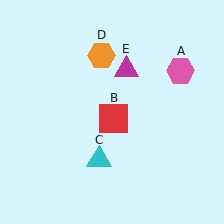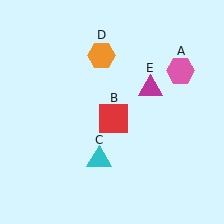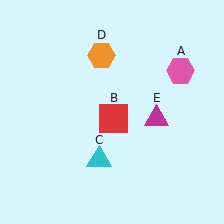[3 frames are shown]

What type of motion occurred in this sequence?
The magenta triangle (object E) rotated clockwise around the center of the scene.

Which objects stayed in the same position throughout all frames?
Pink hexagon (object A) and red square (object B) and cyan triangle (object C) and orange hexagon (object D) remained stationary.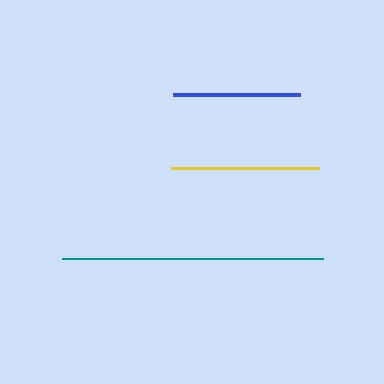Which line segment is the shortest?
The blue line is the shortest at approximately 127 pixels.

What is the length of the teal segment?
The teal segment is approximately 261 pixels long.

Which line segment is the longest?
The teal line is the longest at approximately 261 pixels.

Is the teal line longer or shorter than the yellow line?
The teal line is longer than the yellow line.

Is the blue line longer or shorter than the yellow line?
The yellow line is longer than the blue line.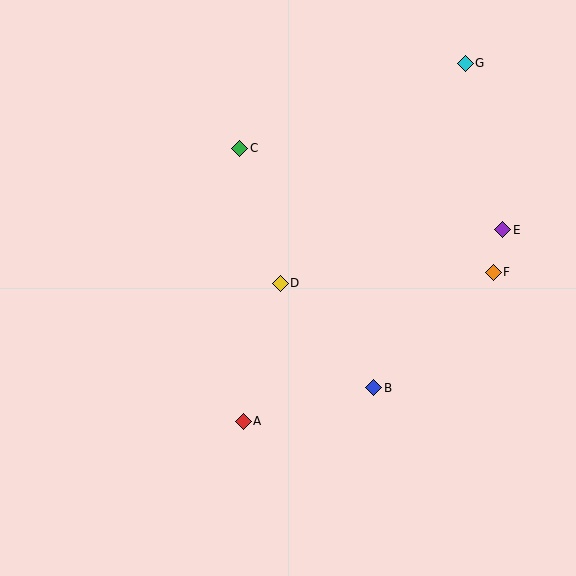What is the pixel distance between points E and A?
The distance between E and A is 322 pixels.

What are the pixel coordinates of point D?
Point D is at (280, 283).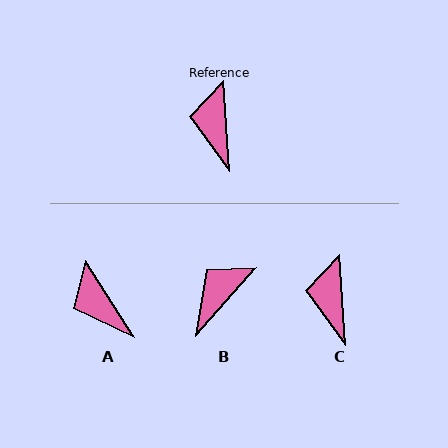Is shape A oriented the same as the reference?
No, it is off by about 29 degrees.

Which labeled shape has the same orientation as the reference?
C.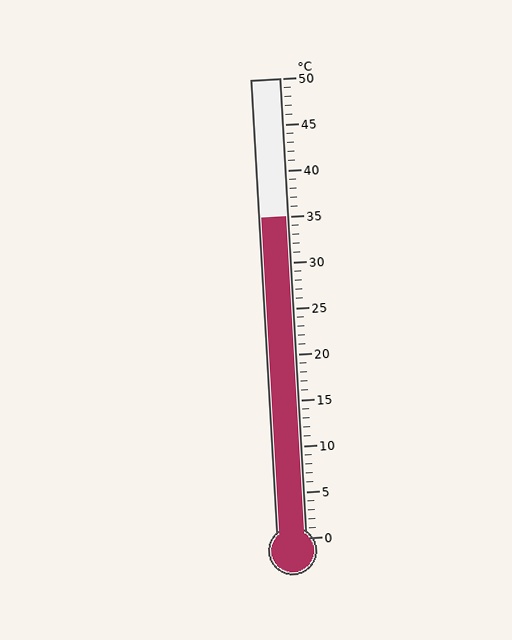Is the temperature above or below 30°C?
The temperature is above 30°C.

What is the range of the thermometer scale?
The thermometer scale ranges from 0°C to 50°C.